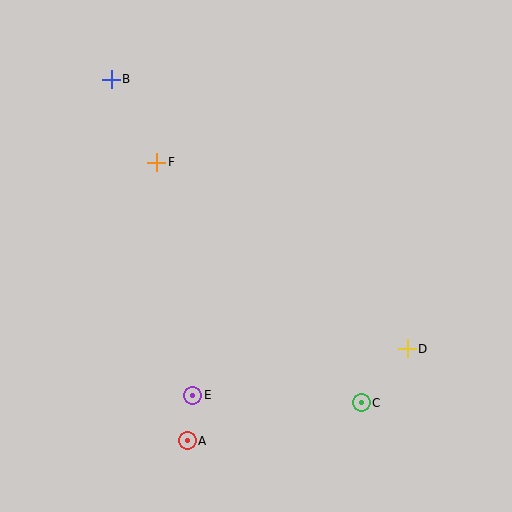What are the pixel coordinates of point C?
Point C is at (361, 403).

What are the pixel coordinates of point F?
Point F is at (157, 162).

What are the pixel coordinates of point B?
Point B is at (111, 79).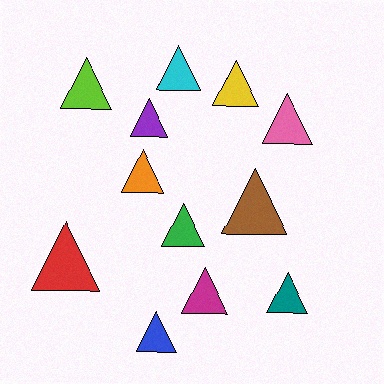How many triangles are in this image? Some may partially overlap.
There are 12 triangles.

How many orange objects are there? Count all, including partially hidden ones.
There is 1 orange object.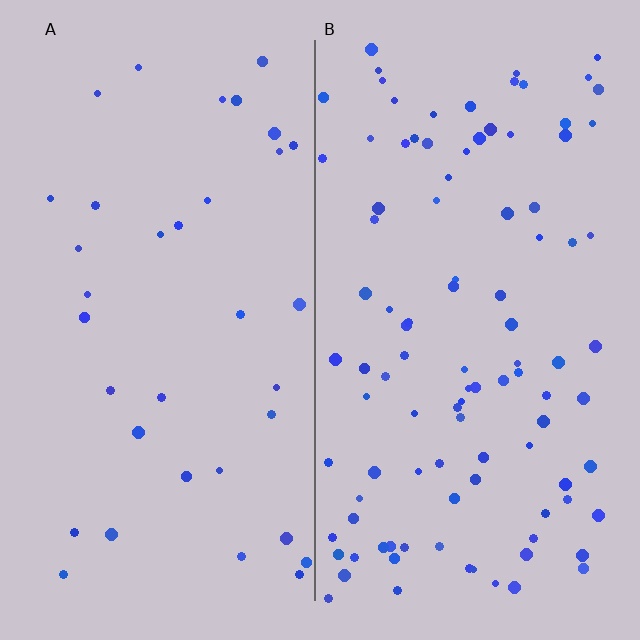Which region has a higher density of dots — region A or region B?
B (the right).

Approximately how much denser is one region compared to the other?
Approximately 2.9× — region B over region A.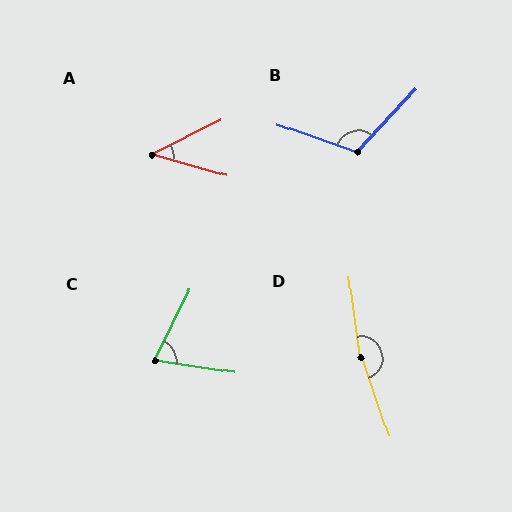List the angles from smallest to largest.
A (43°), C (73°), B (114°), D (169°).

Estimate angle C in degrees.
Approximately 73 degrees.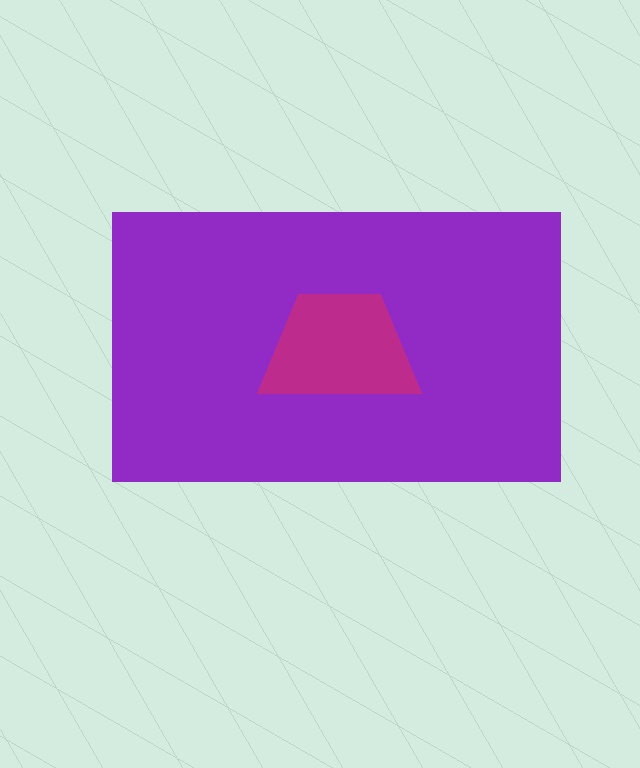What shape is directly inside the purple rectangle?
The magenta trapezoid.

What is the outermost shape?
The purple rectangle.